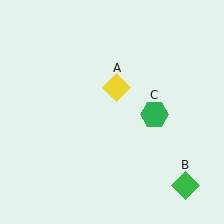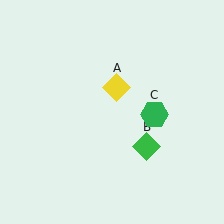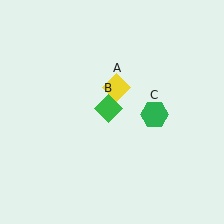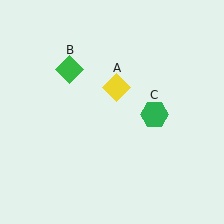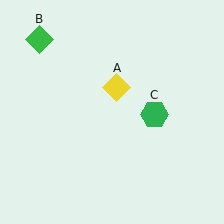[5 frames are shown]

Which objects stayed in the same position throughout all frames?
Yellow diamond (object A) and green hexagon (object C) remained stationary.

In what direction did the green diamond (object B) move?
The green diamond (object B) moved up and to the left.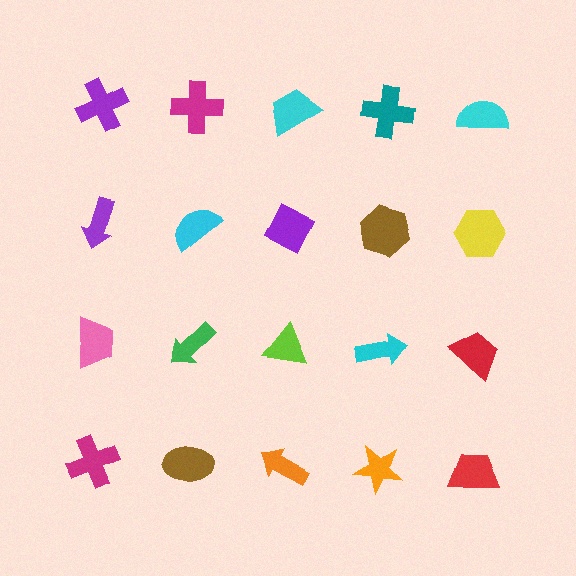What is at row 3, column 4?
A cyan arrow.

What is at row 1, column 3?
A cyan trapezoid.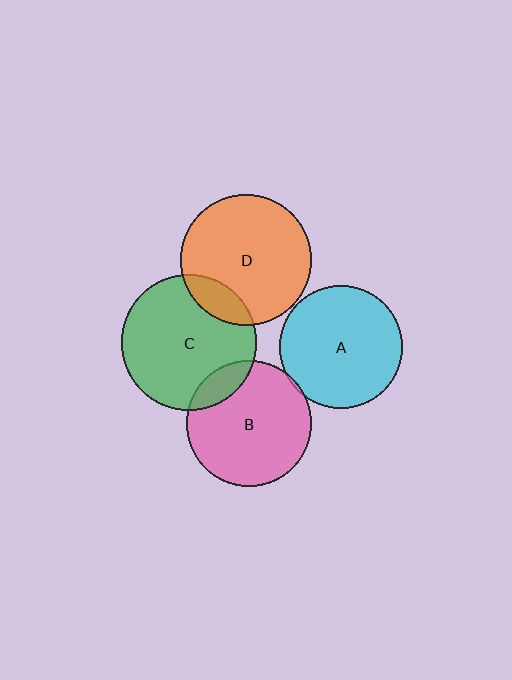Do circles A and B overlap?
Yes.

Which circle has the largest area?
Circle C (green).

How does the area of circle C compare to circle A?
Approximately 1.2 times.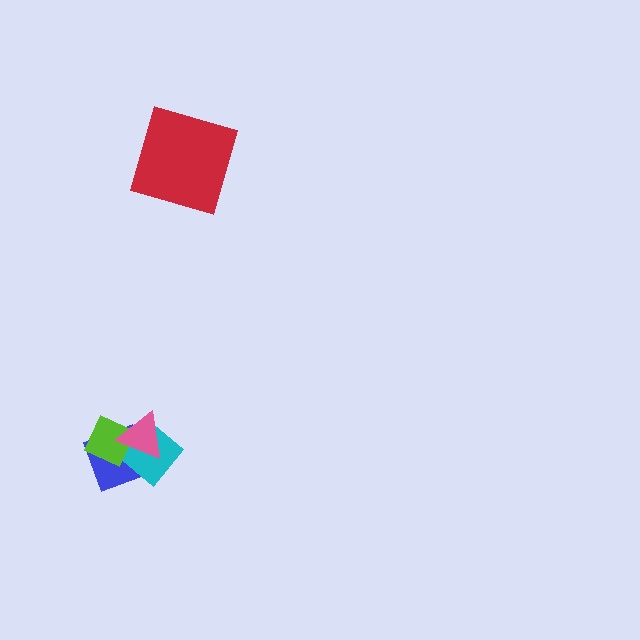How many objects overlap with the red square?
0 objects overlap with the red square.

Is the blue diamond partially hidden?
Yes, it is partially covered by another shape.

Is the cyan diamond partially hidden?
Yes, it is partially covered by another shape.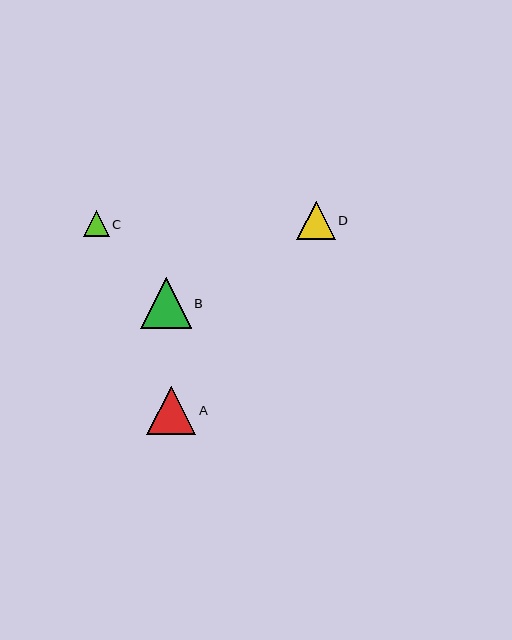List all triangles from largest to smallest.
From largest to smallest: B, A, D, C.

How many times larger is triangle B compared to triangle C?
Triangle B is approximately 2.0 times the size of triangle C.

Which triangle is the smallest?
Triangle C is the smallest with a size of approximately 25 pixels.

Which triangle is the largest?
Triangle B is the largest with a size of approximately 51 pixels.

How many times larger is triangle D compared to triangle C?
Triangle D is approximately 1.5 times the size of triangle C.